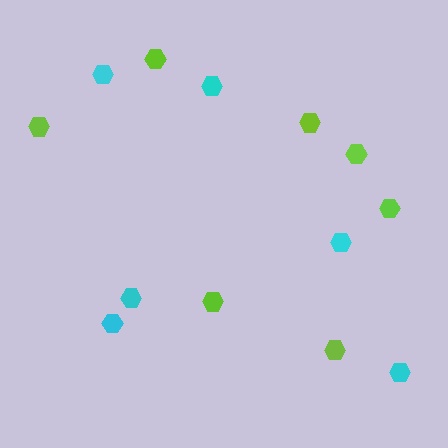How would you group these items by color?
There are 2 groups: one group of cyan hexagons (6) and one group of lime hexagons (7).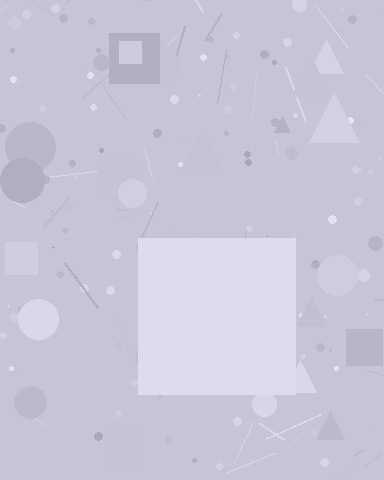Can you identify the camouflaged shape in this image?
The camouflaged shape is a square.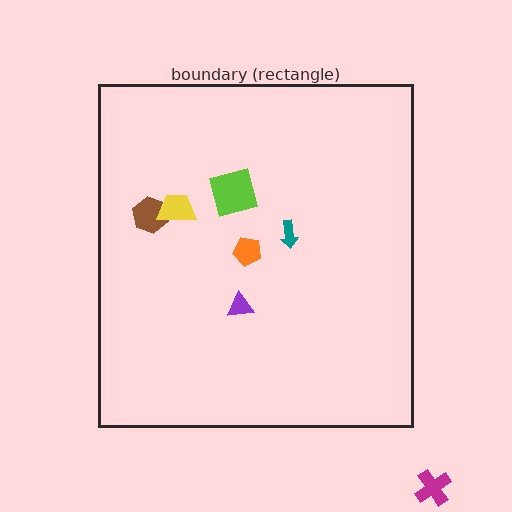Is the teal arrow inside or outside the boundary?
Inside.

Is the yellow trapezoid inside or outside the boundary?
Inside.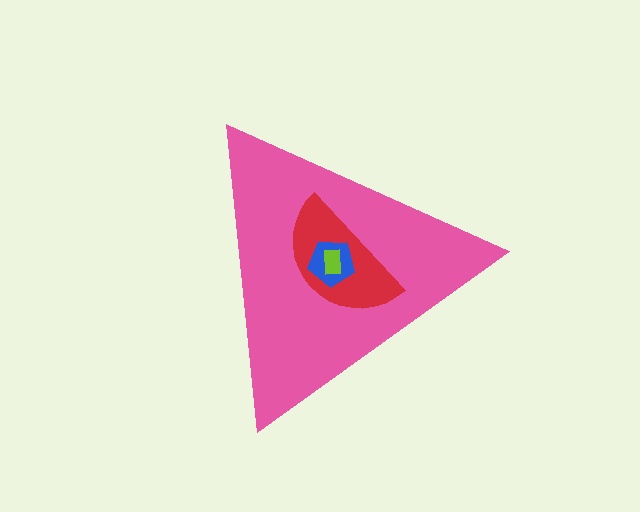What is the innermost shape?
The lime rectangle.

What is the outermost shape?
The pink triangle.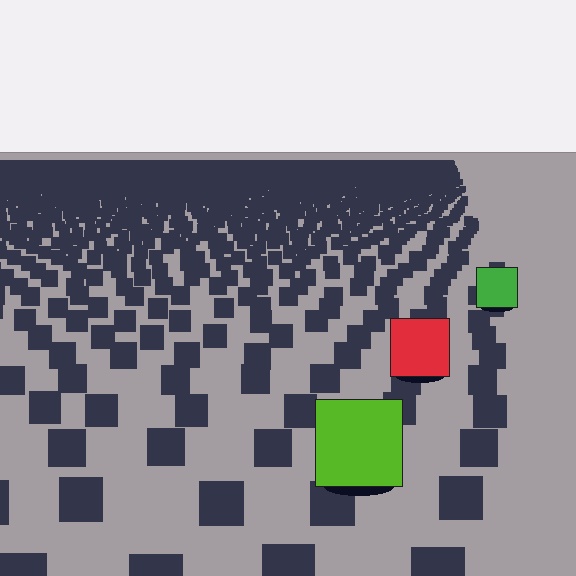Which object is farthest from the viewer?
The green square is farthest from the viewer. It appears smaller and the ground texture around it is denser.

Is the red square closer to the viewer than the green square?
Yes. The red square is closer — you can tell from the texture gradient: the ground texture is coarser near it.